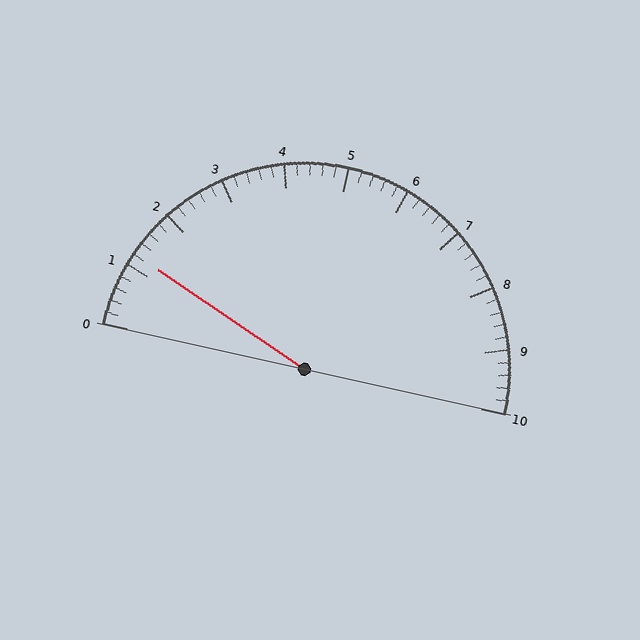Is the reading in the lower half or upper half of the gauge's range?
The reading is in the lower half of the range (0 to 10).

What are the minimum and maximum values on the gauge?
The gauge ranges from 0 to 10.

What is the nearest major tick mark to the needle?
The nearest major tick mark is 1.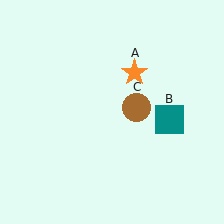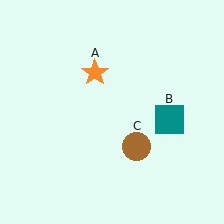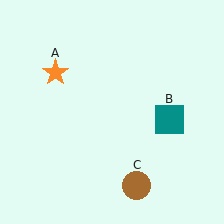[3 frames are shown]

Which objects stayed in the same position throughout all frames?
Teal square (object B) remained stationary.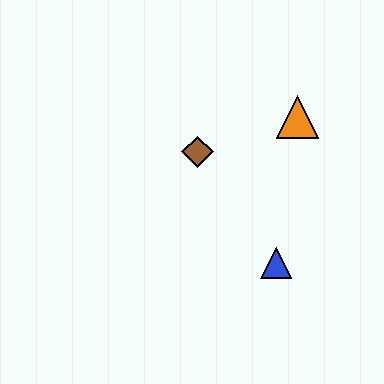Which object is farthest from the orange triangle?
The blue triangle is farthest from the orange triangle.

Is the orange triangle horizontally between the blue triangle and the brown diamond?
No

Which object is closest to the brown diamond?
The orange triangle is closest to the brown diamond.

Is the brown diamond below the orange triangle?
Yes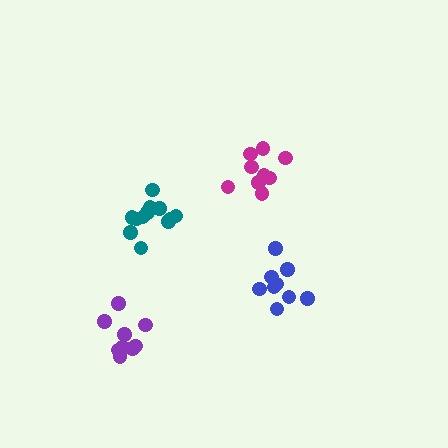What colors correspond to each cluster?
The clusters are colored: magenta, teal, purple, blue.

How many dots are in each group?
Group 1: 9 dots, Group 2: 12 dots, Group 3: 9 dots, Group 4: 9 dots (39 total).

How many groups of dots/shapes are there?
There are 4 groups.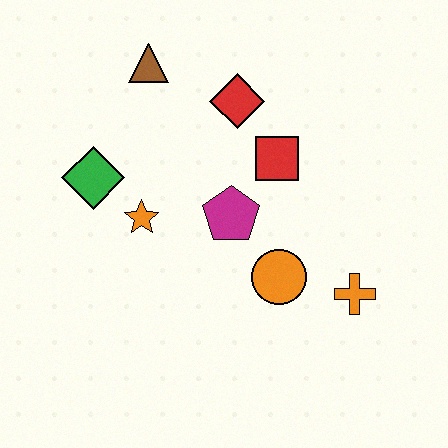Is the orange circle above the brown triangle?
No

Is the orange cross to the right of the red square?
Yes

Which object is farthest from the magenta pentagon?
The brown triangle is farthest from the magenta pentagon.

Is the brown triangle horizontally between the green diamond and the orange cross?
Yes